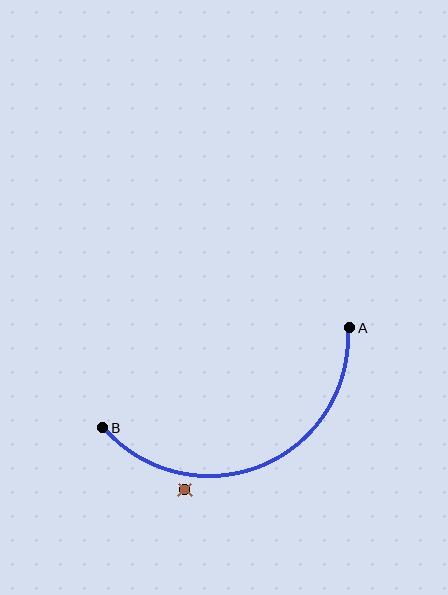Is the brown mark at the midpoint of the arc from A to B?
No — the brown mark does not lie on the arc at all. It sits slightly outside the curve.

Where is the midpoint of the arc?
The arc midpoint is the point on the curve farthest from the straight line joining A and B. It sits below that line.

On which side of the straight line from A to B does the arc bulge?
The arc bulges below the straight line connecting A and B.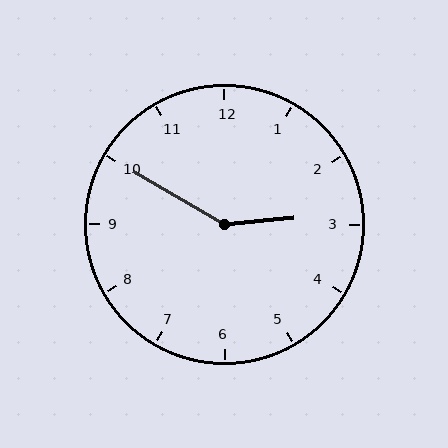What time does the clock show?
2:50.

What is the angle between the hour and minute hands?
Approximately 145 degrees.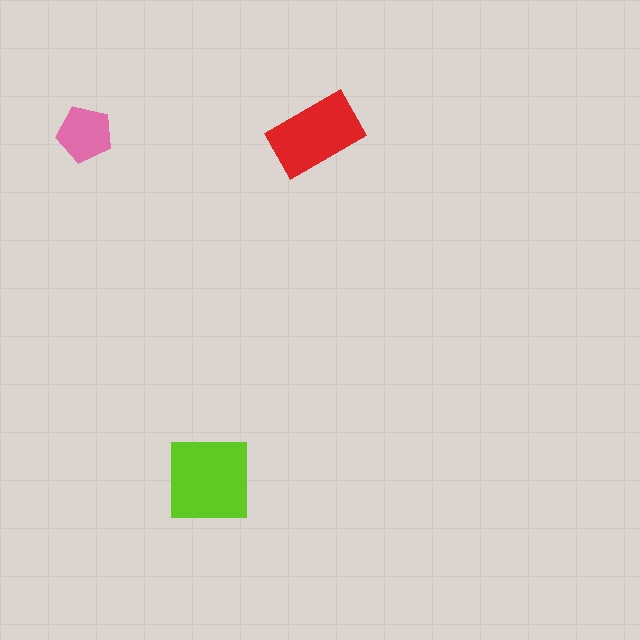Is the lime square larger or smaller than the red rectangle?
Larger.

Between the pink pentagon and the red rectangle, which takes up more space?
The red rectangle.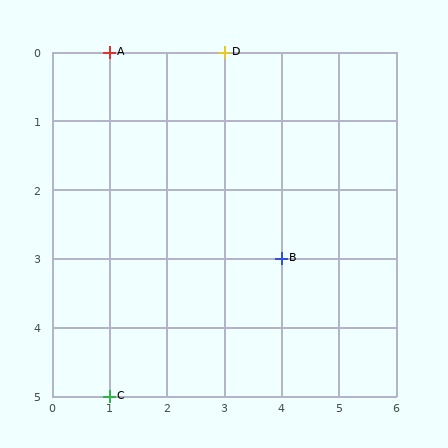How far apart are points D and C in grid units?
Points D and C are 2 columns and 5 rows apart (about 5.4 grid units diagonally).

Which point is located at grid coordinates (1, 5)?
Point C is at (1, 5).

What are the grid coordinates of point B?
Point B is at grid coordinates (4, 3).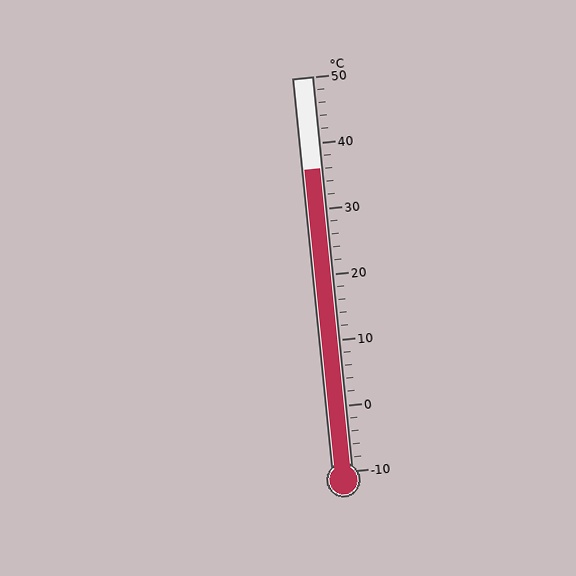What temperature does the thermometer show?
The thermometer shows approximately 36°C.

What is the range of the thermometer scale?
The thermometer scale ranges from -10°C to 50°C.